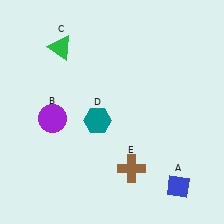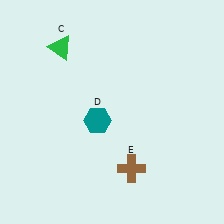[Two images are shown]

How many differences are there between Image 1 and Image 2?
There are 2 differences between the two images.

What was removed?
The purple circle (B), the blue diamond (A) were removed in Image 2.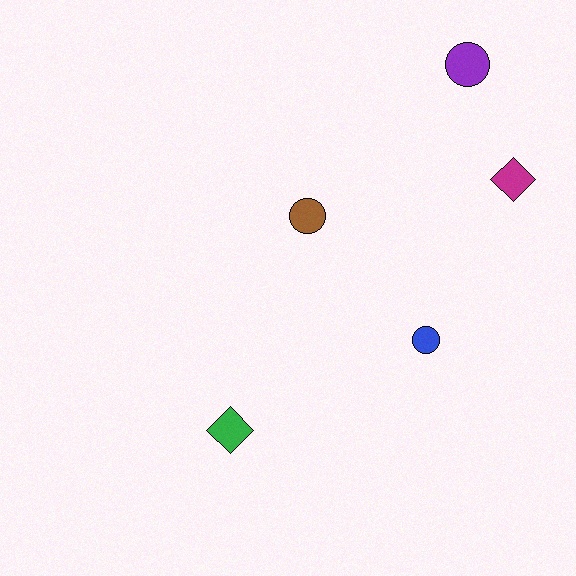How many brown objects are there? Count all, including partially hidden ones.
There is 1 brown object.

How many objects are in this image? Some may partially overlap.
There are 5 objects.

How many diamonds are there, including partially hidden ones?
There are 2 diamonds.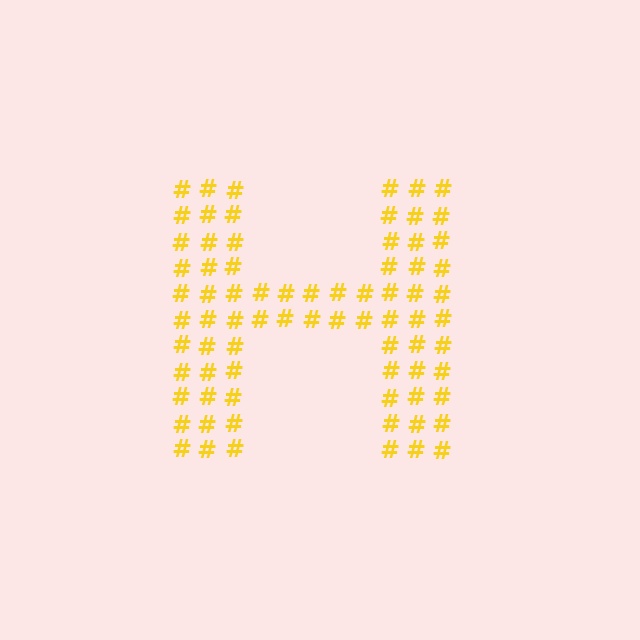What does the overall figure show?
The overall figure shows the letter H.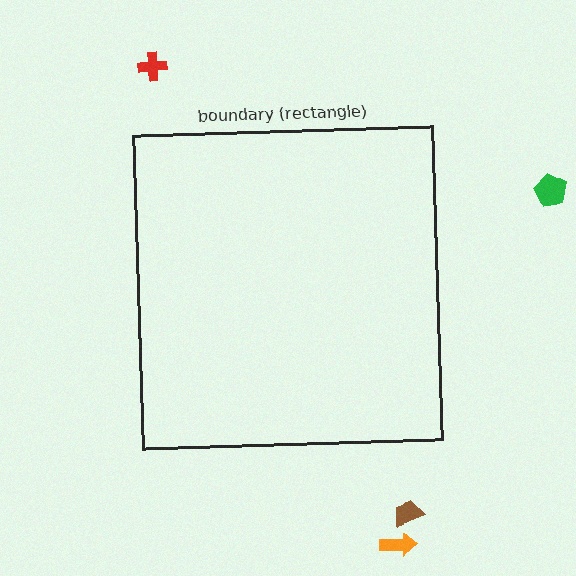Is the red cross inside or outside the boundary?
Outside.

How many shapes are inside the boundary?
0 inside, 4 outside.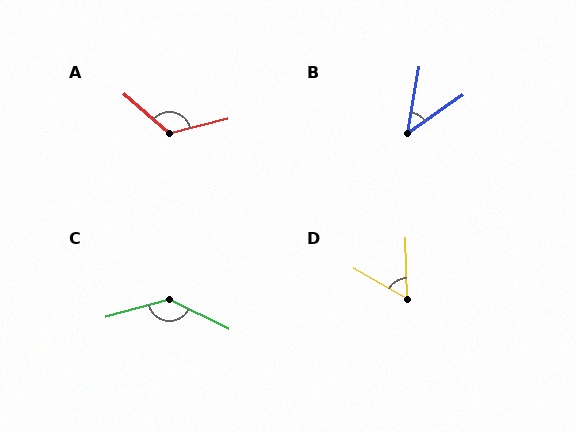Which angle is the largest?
C, at approximately 138 degrees.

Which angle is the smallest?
B, at approximately 45 degrees.